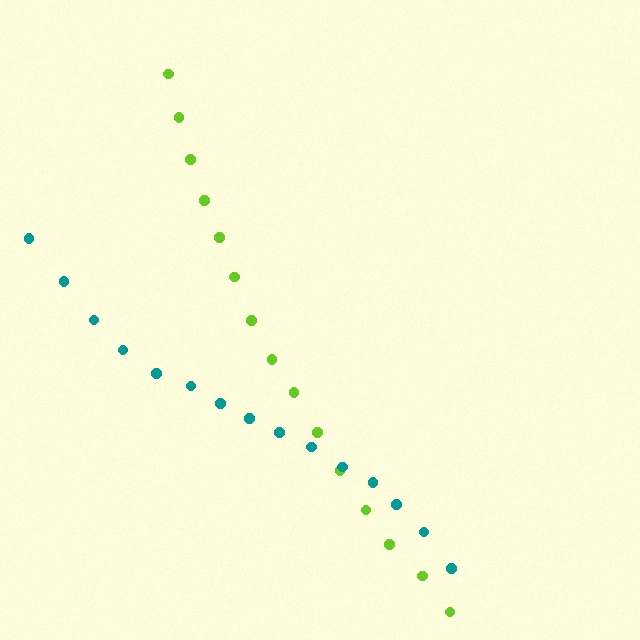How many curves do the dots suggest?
There are 2 distinct paths.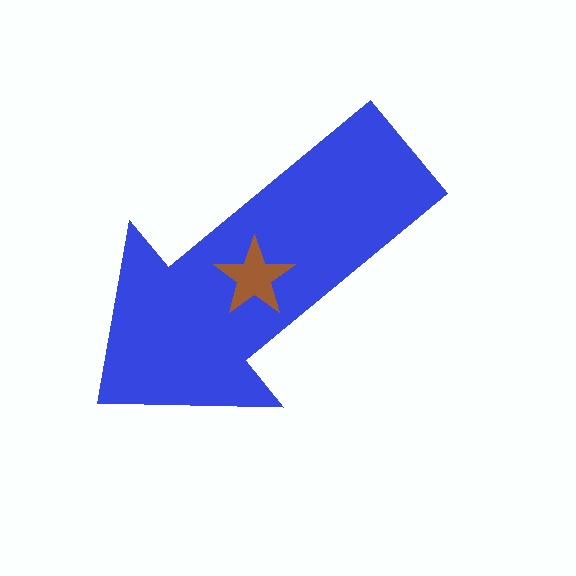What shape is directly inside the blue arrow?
The brown star.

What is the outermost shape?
The blue arrow.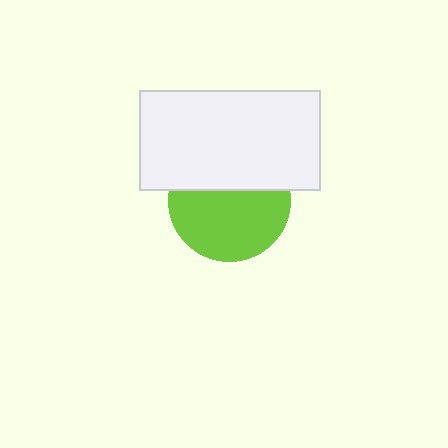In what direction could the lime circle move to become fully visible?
The lime circle could move down. That would shift it out from behind the white rectangle entirely.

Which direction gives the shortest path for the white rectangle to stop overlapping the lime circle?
Moving up gives the shortest separation.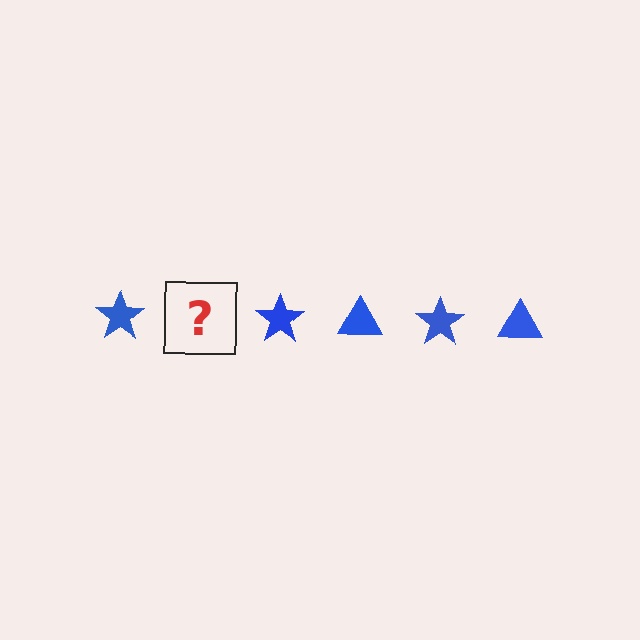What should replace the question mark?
The question mark should be replaced with a blue triangle.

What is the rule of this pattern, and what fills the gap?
The rule is that the pattern cycles through star, triangle shapes in blue. The gap should be filled with a blue triangle.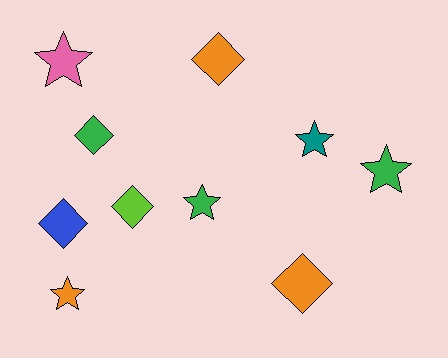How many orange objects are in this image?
There are 3 orange objects.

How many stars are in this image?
There are 5 stars.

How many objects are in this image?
There are 10 objects.